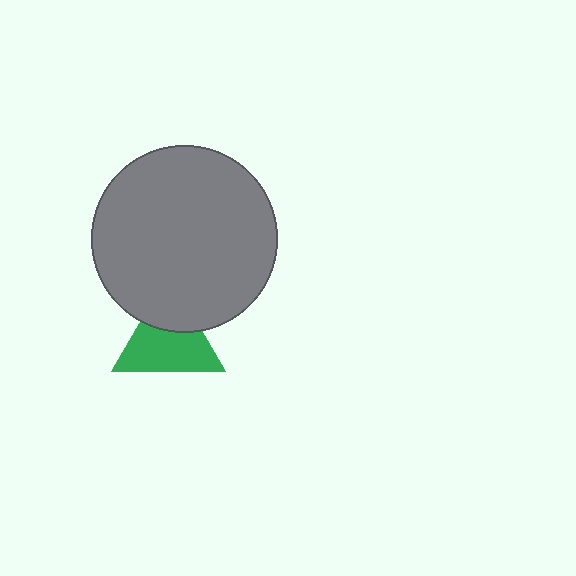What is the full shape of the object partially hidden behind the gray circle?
The partially hidden object is a green triangle.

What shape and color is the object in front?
The object in front is a gray circle.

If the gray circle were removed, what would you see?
You would see the complete green triangle.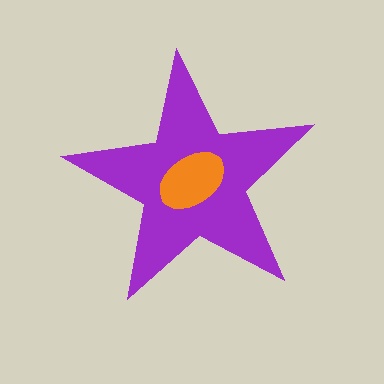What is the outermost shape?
The purple star.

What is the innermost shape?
The orange ellipse.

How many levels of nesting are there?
2.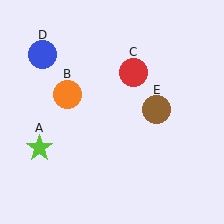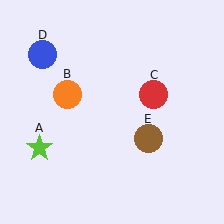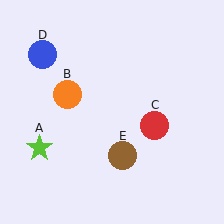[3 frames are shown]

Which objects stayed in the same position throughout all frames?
Lime star (object A) and orange circle (object B) and blue circle (object D) remained stationary.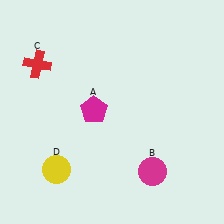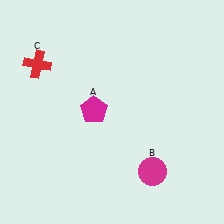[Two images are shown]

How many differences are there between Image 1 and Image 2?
There is 1 difference between the two images.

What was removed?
The yellow circle (D) was removed in Image 2.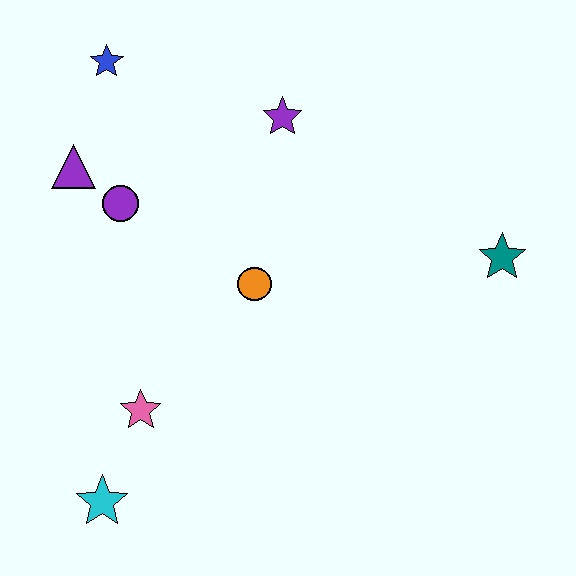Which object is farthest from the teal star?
The cyan star is farthest from the teal star.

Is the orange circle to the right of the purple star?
No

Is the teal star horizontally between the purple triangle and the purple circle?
No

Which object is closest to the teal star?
The orange circle is closest to the teal star.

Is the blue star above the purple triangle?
Yes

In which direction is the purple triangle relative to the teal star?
The purple triangle is to the left of the teal star.